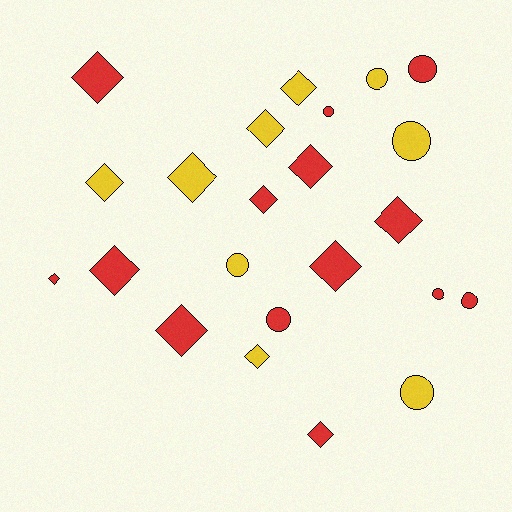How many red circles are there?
There are 5 red circles.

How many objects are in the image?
There are 23 objects.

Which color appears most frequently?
Red, with 14 objects.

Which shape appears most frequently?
Diamond, with 14 objects.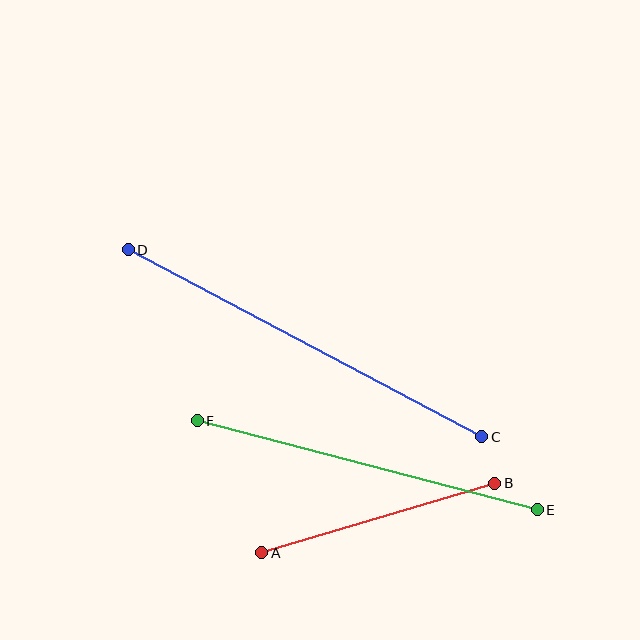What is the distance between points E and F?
The distance is approximately 352 pixels.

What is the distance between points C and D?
The distance is approximately 400 pixels.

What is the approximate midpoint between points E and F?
The midpoint is at approximately (367, 465) pixels.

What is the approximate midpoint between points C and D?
The midpoint is at approximately (305, 343) pixels.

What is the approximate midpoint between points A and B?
The midpoint is at approximately (378, 518) pixels.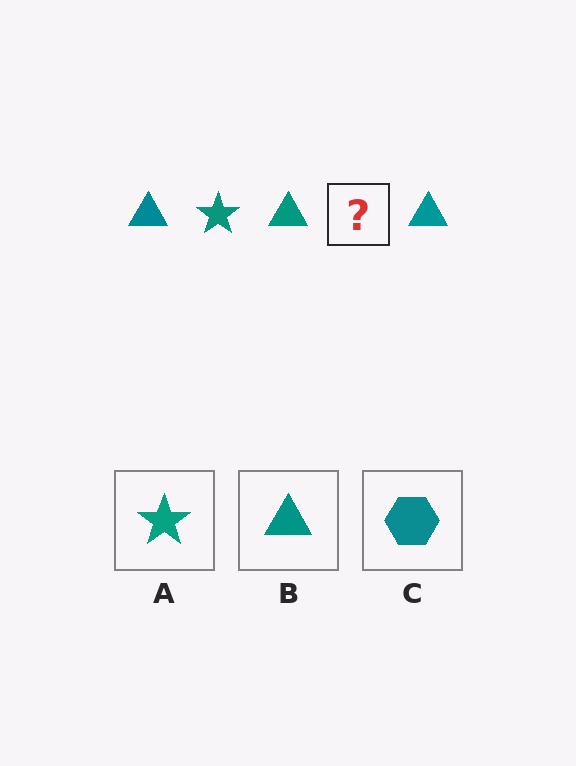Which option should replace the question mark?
Option A.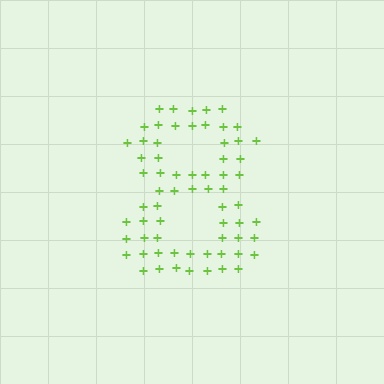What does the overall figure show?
The overall figure shows the digit 8.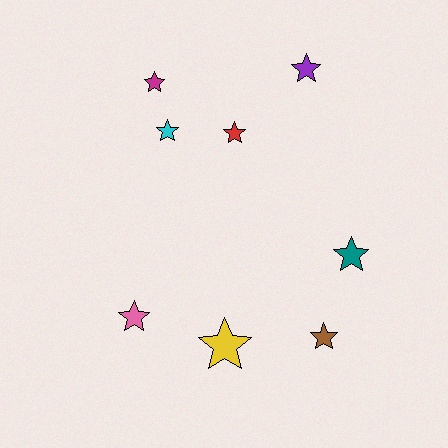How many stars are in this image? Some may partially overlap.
There are 8 stars.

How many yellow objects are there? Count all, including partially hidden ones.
There is 1 yellow object.